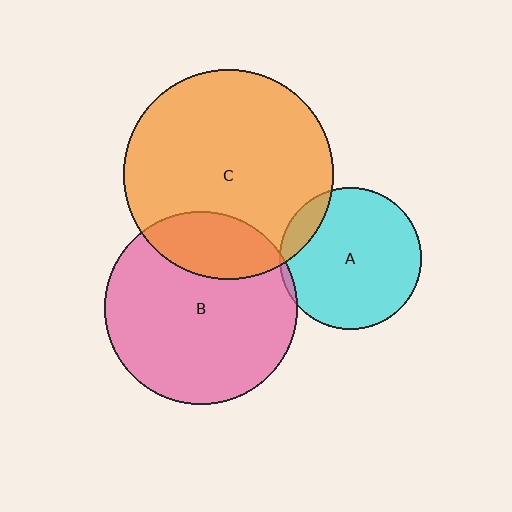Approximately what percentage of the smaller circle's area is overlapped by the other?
Approximately 10%.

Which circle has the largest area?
Circle C (orange).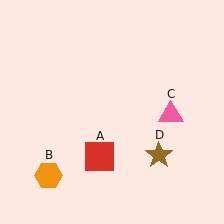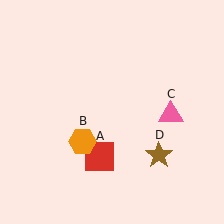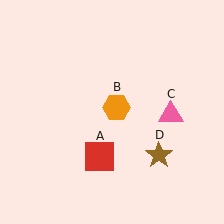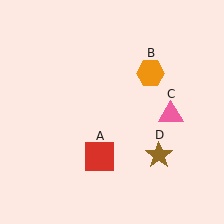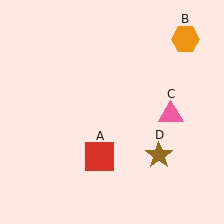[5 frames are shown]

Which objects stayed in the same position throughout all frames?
Red square (object A) and pink triangle (object C) and brown star (object D) remained stationary.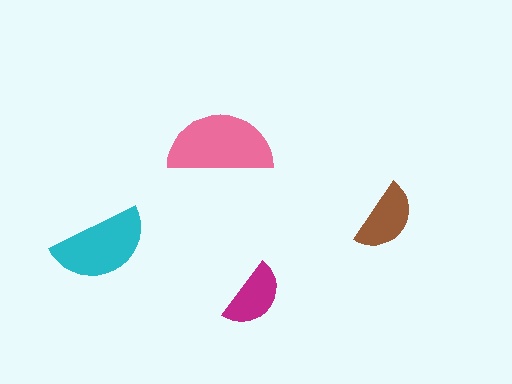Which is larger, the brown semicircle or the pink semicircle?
The pink one.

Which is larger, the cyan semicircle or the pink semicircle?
The pink one.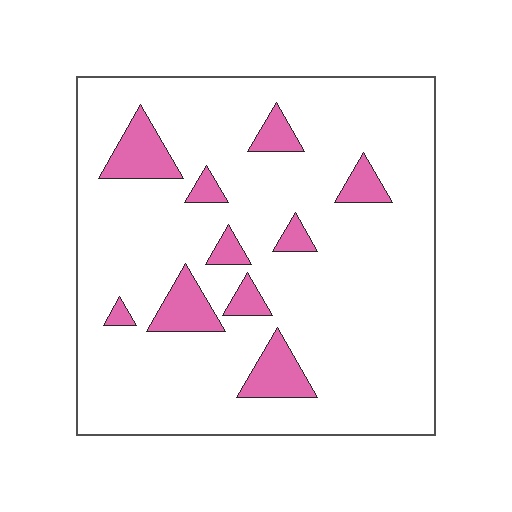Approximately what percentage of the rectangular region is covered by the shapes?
Approximately 15%.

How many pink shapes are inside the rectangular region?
10.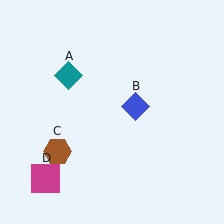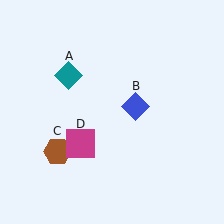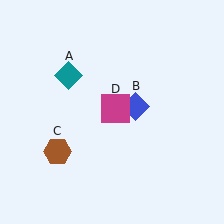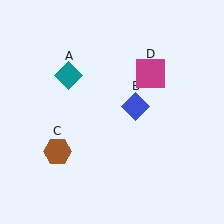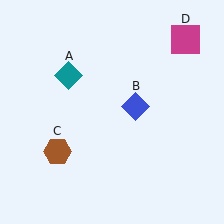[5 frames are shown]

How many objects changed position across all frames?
1 object changed position: magenta square (object D).